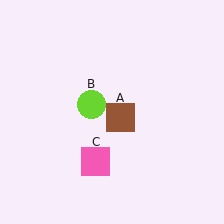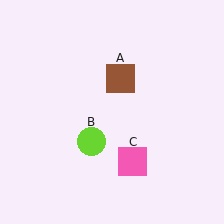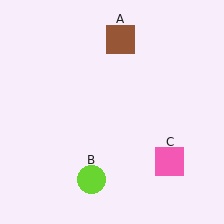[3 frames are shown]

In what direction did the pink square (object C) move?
The pink square (object C) moved right.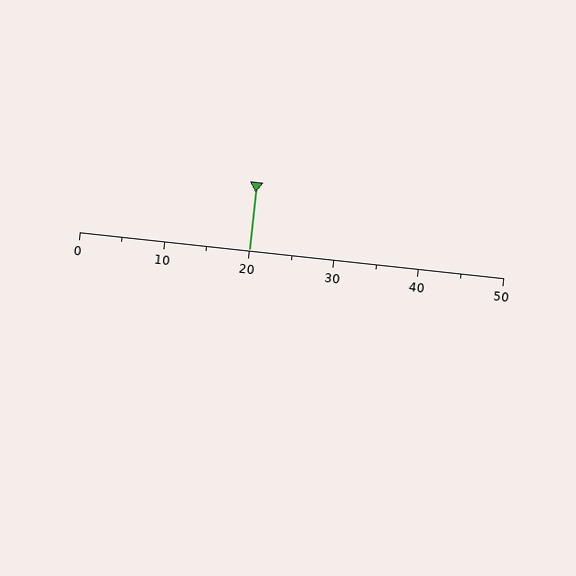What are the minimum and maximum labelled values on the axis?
The axis runs from 0 to 50.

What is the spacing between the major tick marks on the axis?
The major ticks are spaced 10 apart.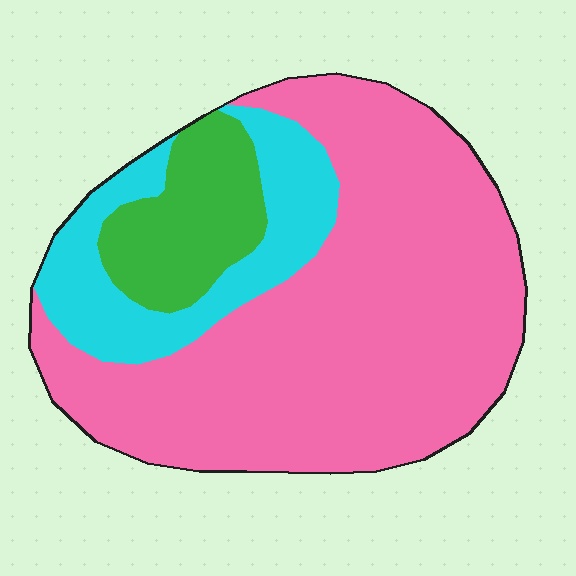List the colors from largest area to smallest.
From largest to smallest: pink, cyan, green.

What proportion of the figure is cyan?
Cyan takes up about one fifth (1/5) of the figure.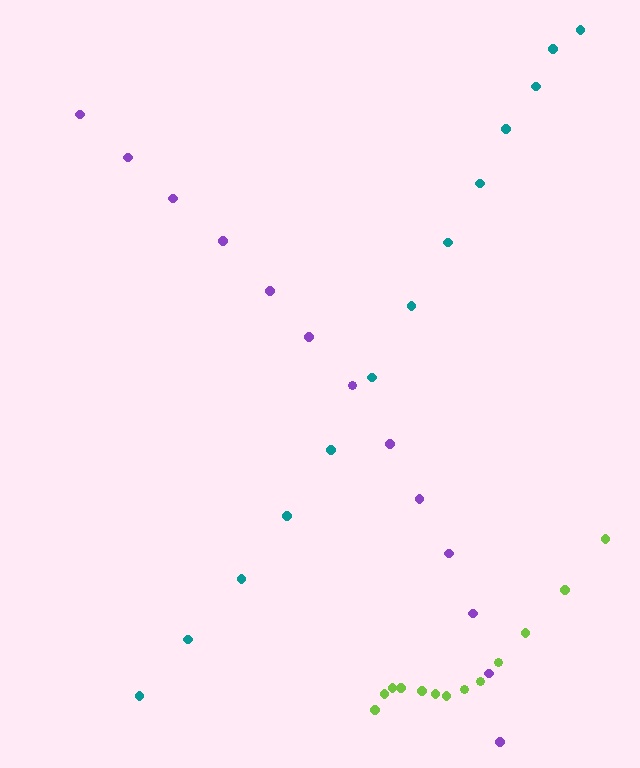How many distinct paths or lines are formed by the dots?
There are 3 distinct paths.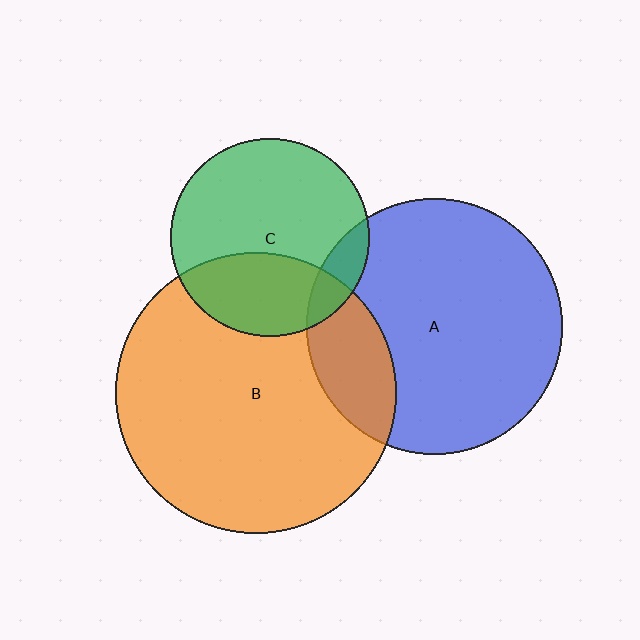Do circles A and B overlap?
Yes.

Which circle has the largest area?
Circle B (orange).